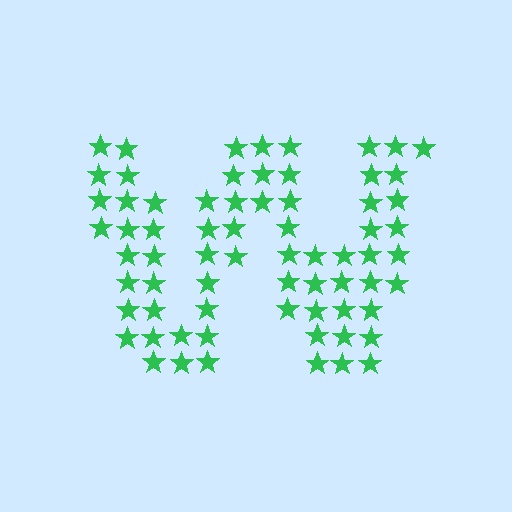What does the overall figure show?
The overall figure shows the letter W.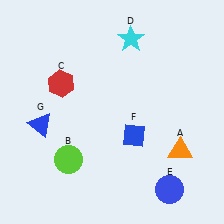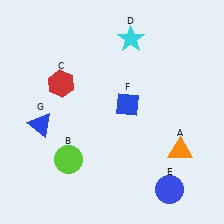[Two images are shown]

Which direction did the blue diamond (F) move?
The blue diamond (F) moved up.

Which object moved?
The blue diamond (F) moved up.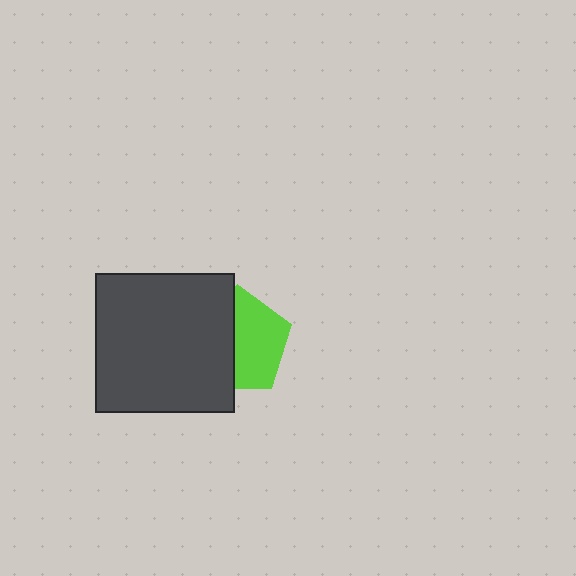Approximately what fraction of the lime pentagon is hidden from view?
Roughly 48% of the lime pentagon is hidden behind the dark gray square.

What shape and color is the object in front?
The object in front is a dark gray square.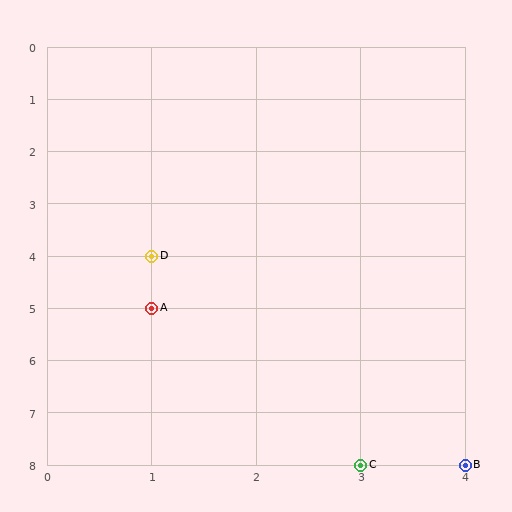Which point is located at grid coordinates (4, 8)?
Point B is at (4, 8).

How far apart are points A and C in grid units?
Points A and C are 2 columns and 3 rows apart (about 3.6 grid units diagonally).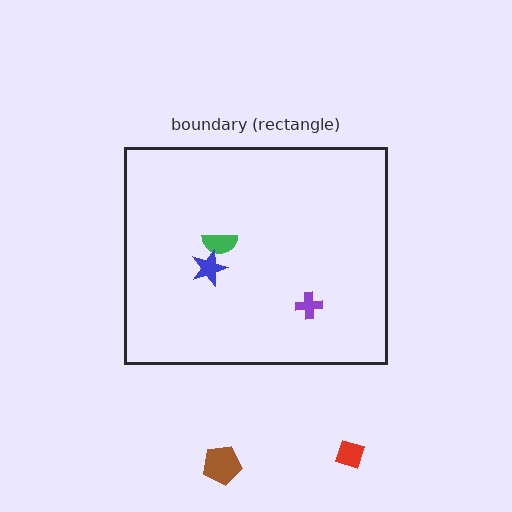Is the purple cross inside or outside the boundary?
Inside.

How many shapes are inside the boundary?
3 inside, 2 outside.